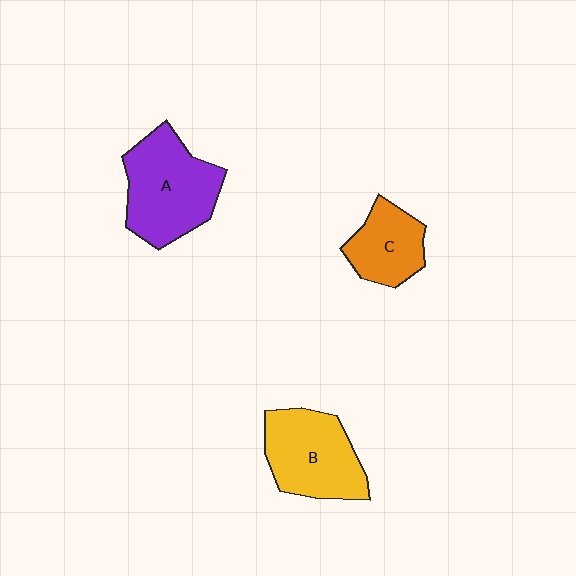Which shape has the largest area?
Shape A (purple).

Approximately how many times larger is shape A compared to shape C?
Approximately 1.7 times.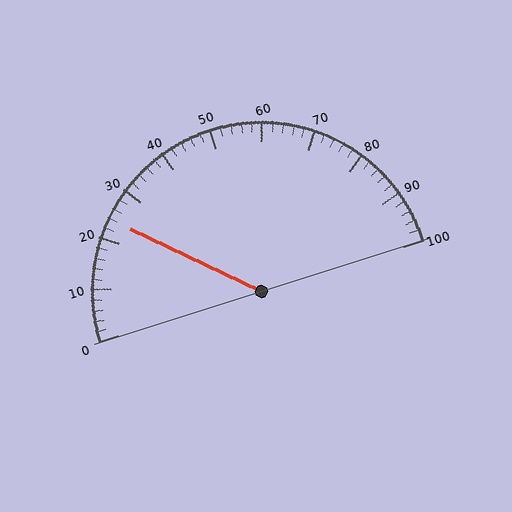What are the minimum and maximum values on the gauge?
The gauge ranges from 0 to 100.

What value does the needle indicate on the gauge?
The needle indicates approximately 24.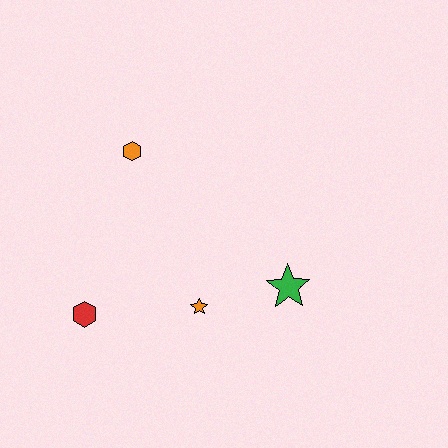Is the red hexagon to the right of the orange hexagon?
No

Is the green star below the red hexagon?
No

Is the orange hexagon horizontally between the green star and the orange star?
No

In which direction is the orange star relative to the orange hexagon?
The orange star is below the orange hexagon.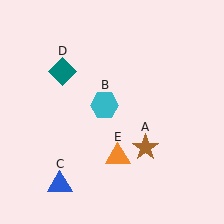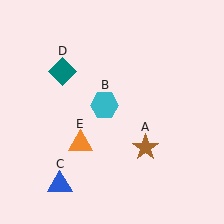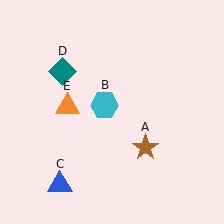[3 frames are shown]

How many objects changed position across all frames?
1 object changed position: orange triangle (object E).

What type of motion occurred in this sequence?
The orange triangle (object E) rotated clockwise around the center of the scene.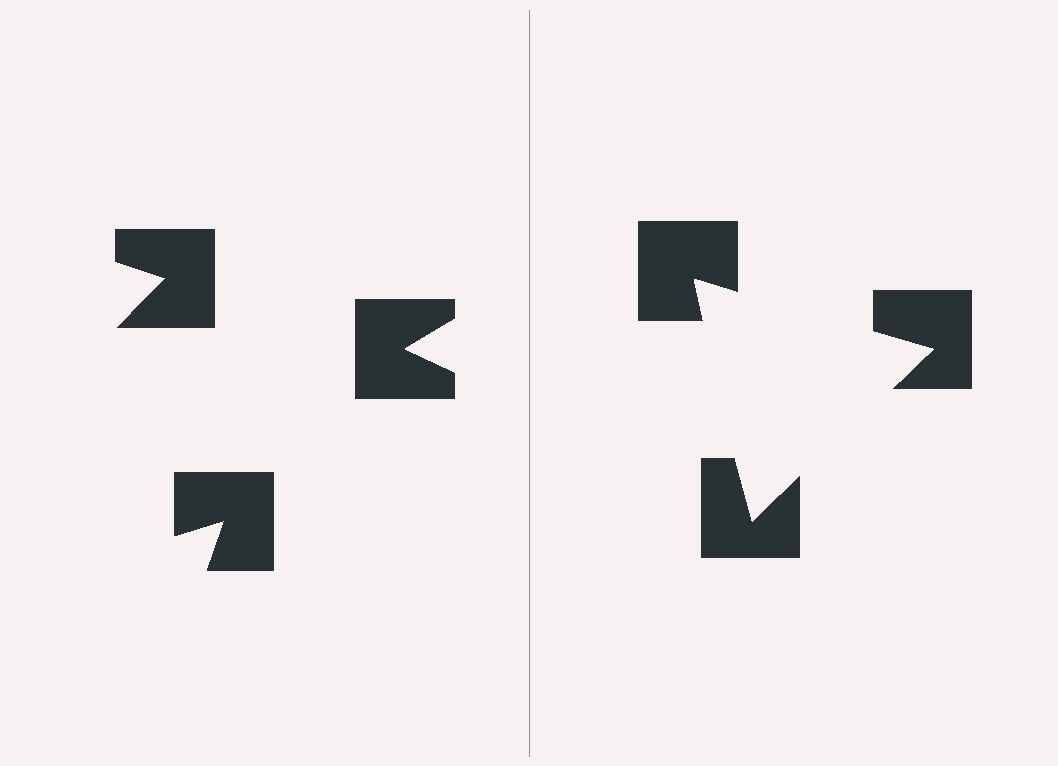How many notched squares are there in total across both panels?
6 — 3 on each side.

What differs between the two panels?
The notched squares are positioned identically on both sides; only the wedge orientations differ. On the right they align to a triangle; on the left they are misaligned.